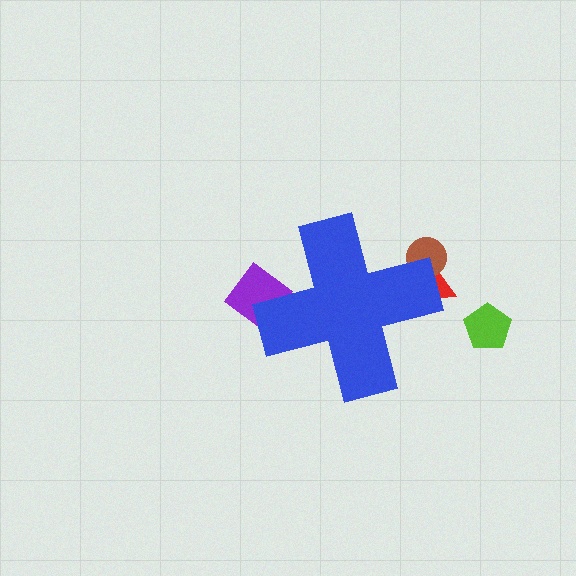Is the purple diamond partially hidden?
Yes, the purple diamond is partially hidden behind the blue cross.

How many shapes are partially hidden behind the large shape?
3 shapes are partially hidden.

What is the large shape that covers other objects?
A blue cross.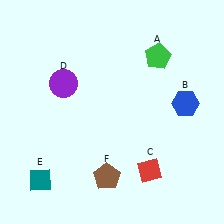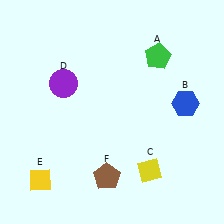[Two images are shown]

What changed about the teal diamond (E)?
In Image 1, E is teal. In Image 2, it changed to yellow.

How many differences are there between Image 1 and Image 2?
There are 2 differences between the two images.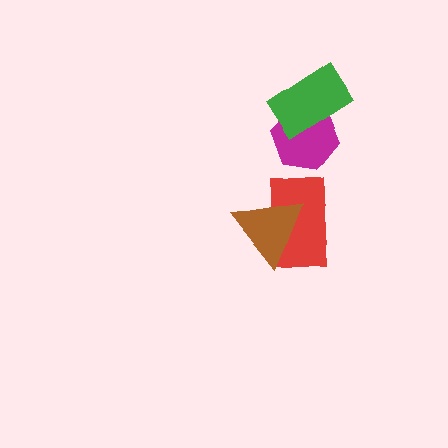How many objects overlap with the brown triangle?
1 object overlaps with the brown triangle.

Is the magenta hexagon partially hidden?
Yes, it is partially covered by another shape.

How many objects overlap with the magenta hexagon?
1 object overlaps with the magenta hexagon.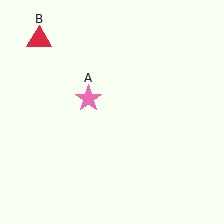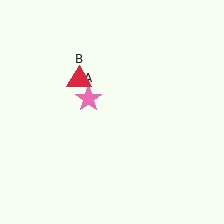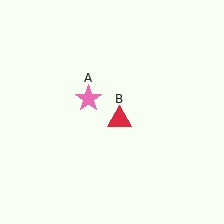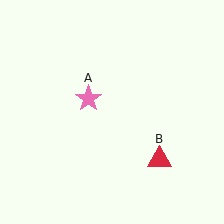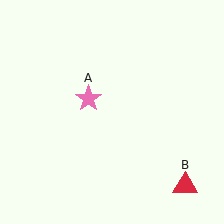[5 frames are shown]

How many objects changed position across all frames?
1 object changed position: red triangle (object B).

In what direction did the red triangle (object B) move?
The red triangle (object B) moved down and to the right.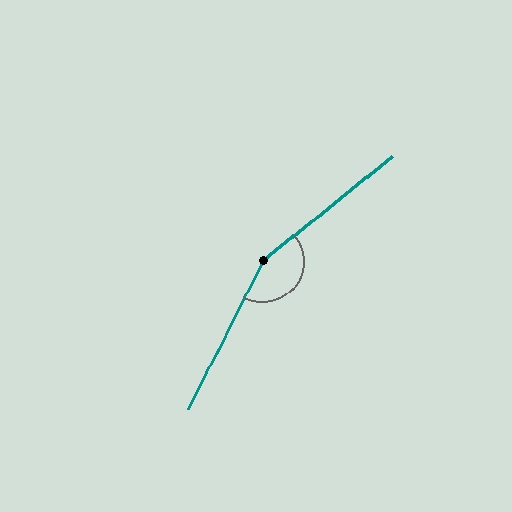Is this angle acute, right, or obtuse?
It is obtuse.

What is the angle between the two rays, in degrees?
Approximately 155 degrees.